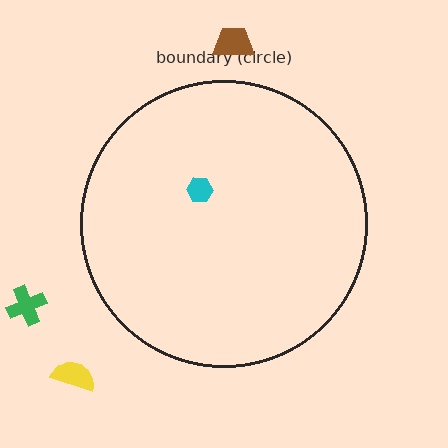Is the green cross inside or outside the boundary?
Outside.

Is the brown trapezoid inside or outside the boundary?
Outside.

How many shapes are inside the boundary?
1 inside, 3 outside.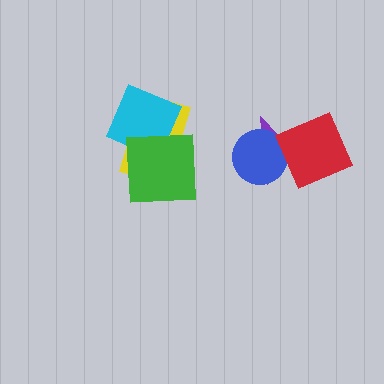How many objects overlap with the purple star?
2 objects overlap with the purple star.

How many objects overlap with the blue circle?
1 object overlaps with the blue circle.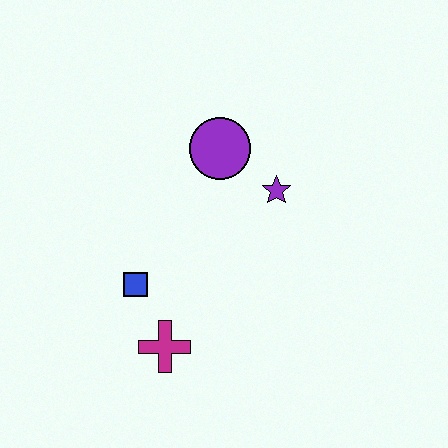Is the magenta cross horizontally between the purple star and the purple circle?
No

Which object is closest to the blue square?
The magenta cross is closest to the blue square.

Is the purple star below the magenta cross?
No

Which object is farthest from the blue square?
The purple star is farthest from the blue square.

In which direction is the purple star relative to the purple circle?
The purple star is to the right of the purple circle.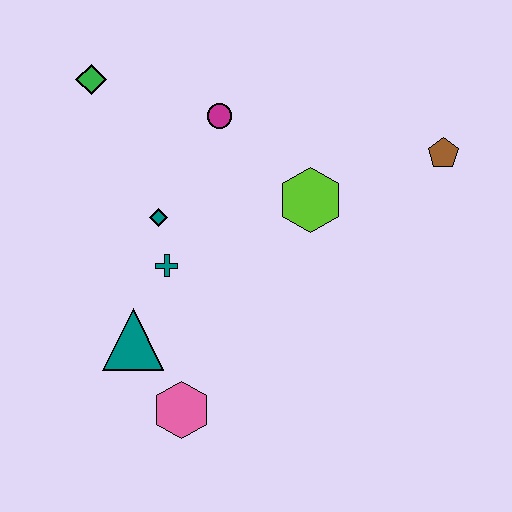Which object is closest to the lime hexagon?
The magenta circle is closest to the lime hexagon.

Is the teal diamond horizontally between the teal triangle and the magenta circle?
Yes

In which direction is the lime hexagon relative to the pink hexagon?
The lime hexagon is above the pink hexagon.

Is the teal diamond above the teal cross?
Yes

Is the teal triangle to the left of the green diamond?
No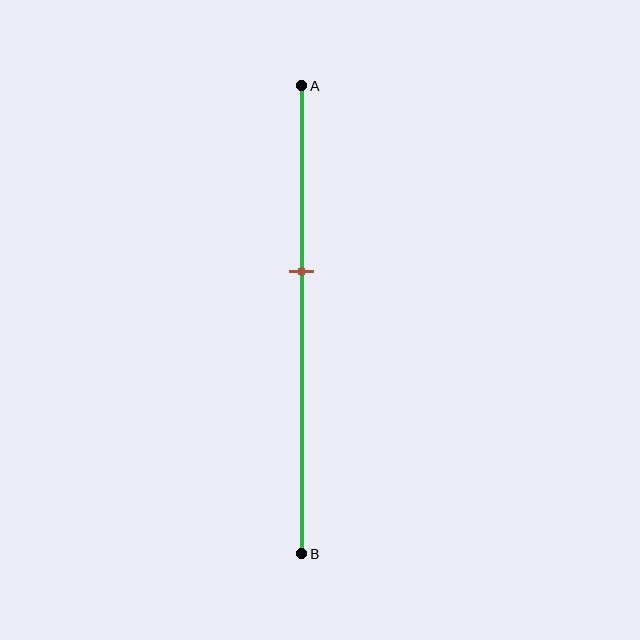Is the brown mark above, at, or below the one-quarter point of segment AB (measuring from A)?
The brown mark is below the one-quarter point of segment AB.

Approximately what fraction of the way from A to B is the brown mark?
The brown mark is approximately 40% of the way from A to B.